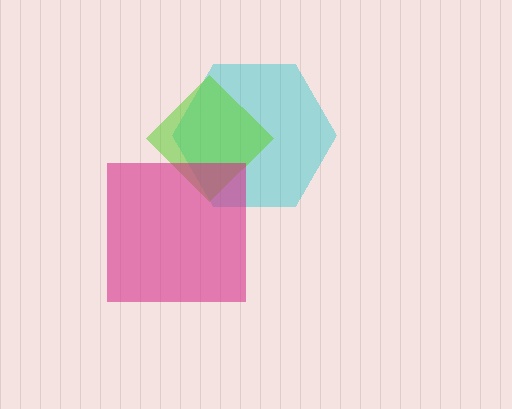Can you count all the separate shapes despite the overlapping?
Yes, there are 3 separate shapes.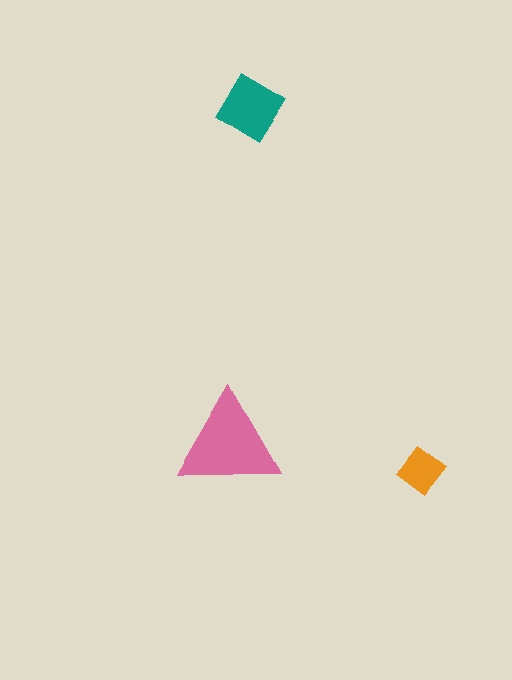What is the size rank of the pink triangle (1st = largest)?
1st.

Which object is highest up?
The teal diamond is topmost.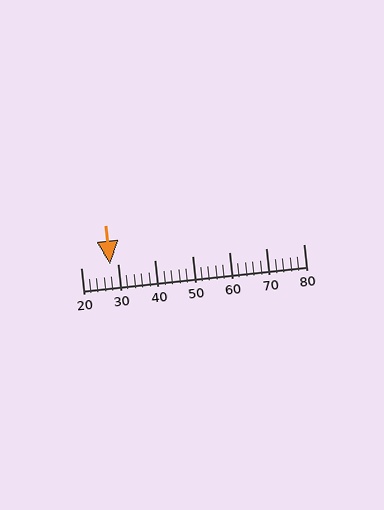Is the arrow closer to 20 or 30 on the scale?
The arrow is closer to 30.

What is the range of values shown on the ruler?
The ruler shows values from 20 to 80.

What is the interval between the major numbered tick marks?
The major tick marks are spaced 10 units apart.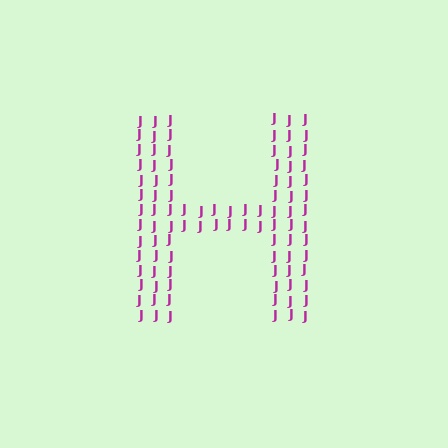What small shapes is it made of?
It is made of small letter J's.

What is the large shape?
The large shape is the letter H.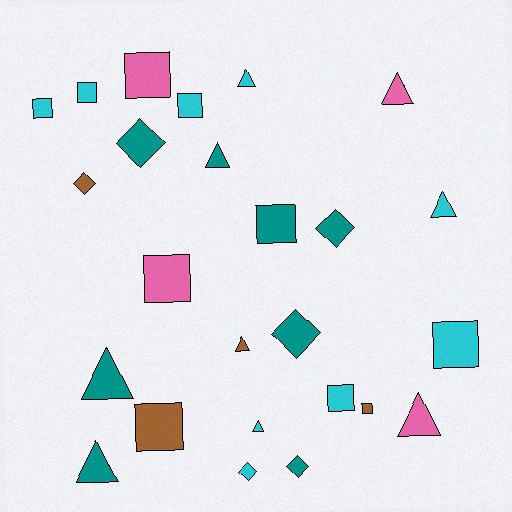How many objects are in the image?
There are 25 objects.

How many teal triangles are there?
There are 3 teal triangles.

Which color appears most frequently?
Cyan, with 9 objects.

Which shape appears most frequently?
Square, with 10 objects.